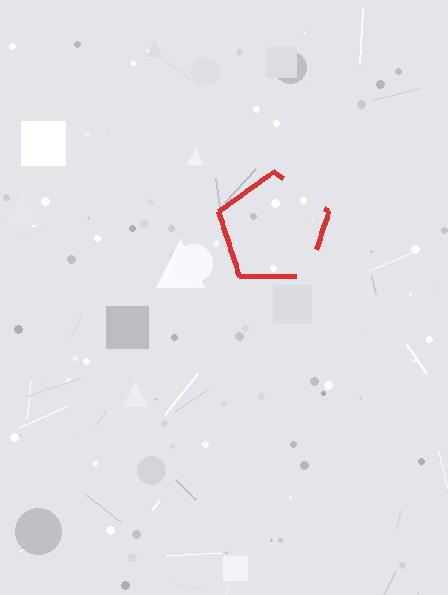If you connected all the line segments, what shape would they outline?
They would outline a pentagon.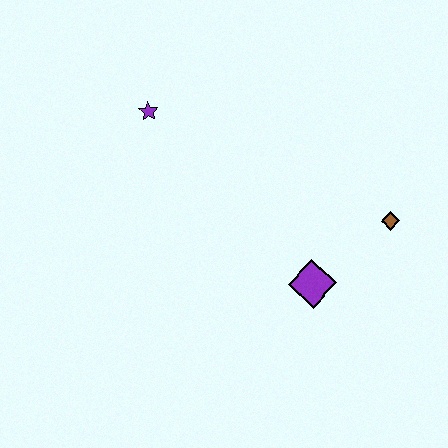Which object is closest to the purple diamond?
The brown diamond is closest to the purple diamond.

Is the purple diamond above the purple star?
No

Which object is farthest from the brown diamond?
The purple star is farthest from the brown diamond.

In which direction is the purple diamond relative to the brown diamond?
The purple diamond is to the left of the brown diamond.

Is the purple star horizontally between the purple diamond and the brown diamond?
No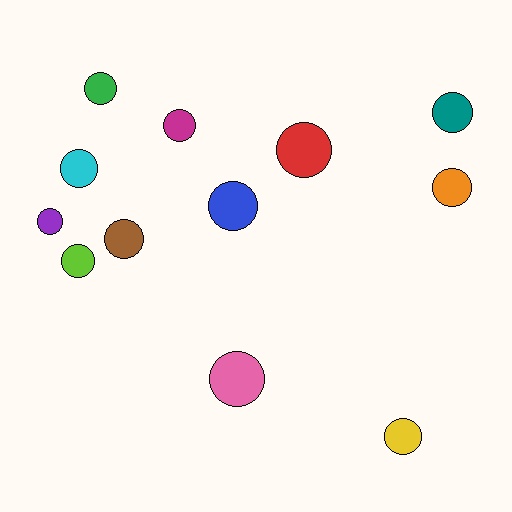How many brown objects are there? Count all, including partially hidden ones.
There is 1 brown object.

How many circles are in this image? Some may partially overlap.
There are 12 circles.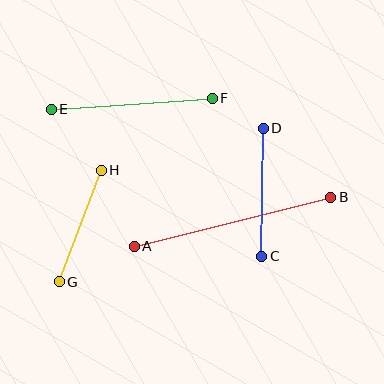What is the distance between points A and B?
The distance is approximately 203 pixels.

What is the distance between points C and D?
The distance is approximately 128 pixels.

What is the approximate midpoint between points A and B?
The midpoint is at approximately (233, 222) pixels.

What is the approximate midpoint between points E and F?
The midpoint is at approximately (132, 104) pixels.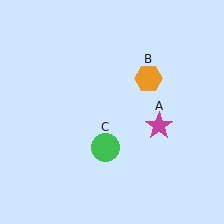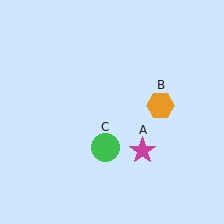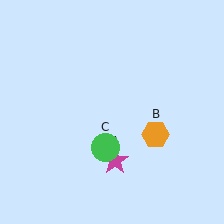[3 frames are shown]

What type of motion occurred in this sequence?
The magenta star (object A), orange hexagon (object B) rotated clockwise around the center of the scene.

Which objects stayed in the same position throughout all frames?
Green circle (object C) remained stationary.